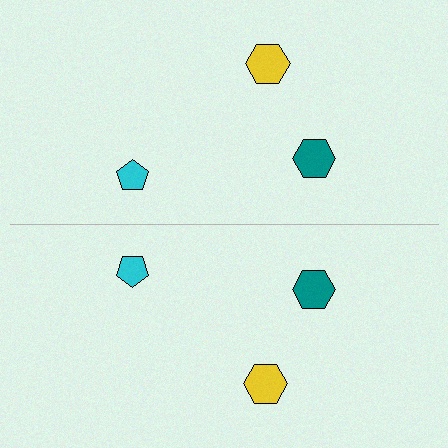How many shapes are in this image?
There are 6 shapes in this image.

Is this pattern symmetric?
Yes, this pattern has bilateral (reflection) symmetry.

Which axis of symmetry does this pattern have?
The pattern has a horizontal axis of symmetry running through the center of the image.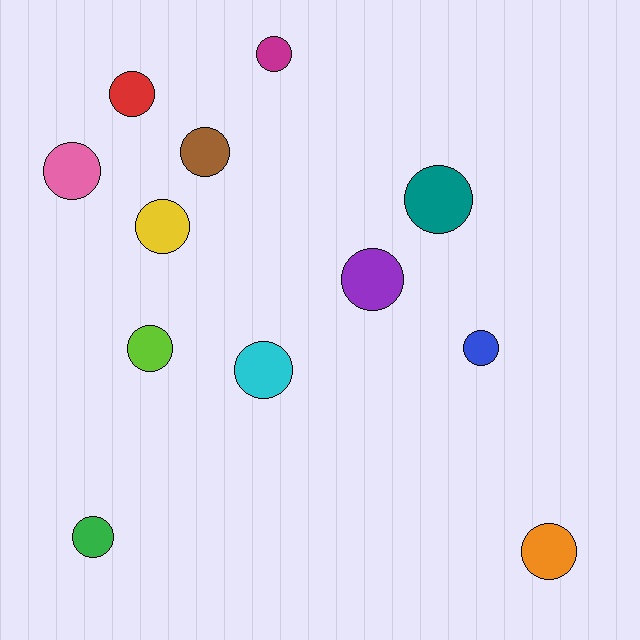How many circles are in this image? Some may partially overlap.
There are 12 circles.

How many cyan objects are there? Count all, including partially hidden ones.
There is 1 cyan object.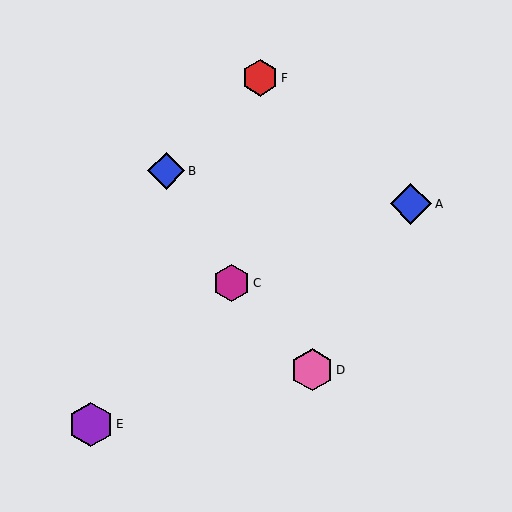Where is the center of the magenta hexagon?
The center of the magenta hexagon is at (232, 283).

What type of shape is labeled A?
Shape A is a blue diamond.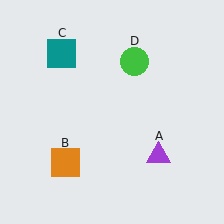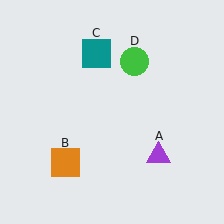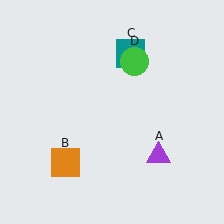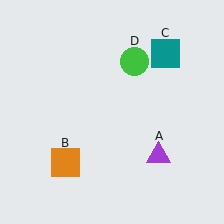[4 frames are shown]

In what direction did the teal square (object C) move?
The teal square (object C) moved right.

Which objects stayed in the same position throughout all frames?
Purple triangle (object A) and orange square (object B) and green circle (object D) remained stationary.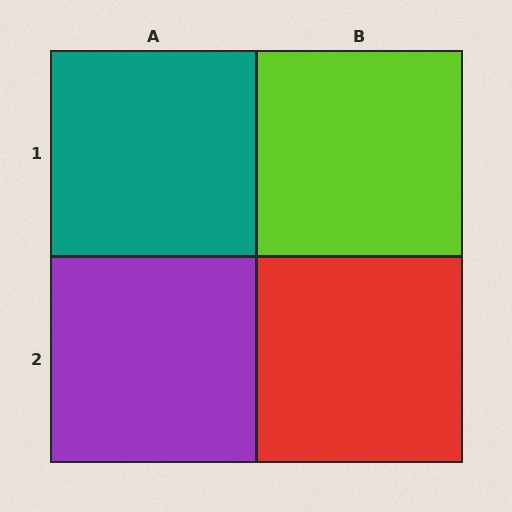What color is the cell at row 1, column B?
Lime.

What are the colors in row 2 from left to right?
Purple, red.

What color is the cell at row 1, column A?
Teal.